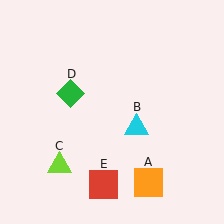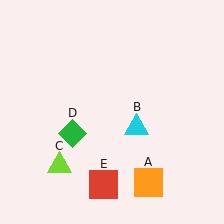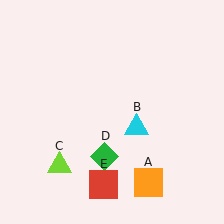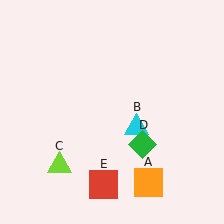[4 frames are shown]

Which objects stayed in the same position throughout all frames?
Orange square (object A) and cyan triangle (object B) and lime triangle (object C) and red square (object E) remained stationary.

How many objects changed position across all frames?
1 object changed position: green diamond (object D).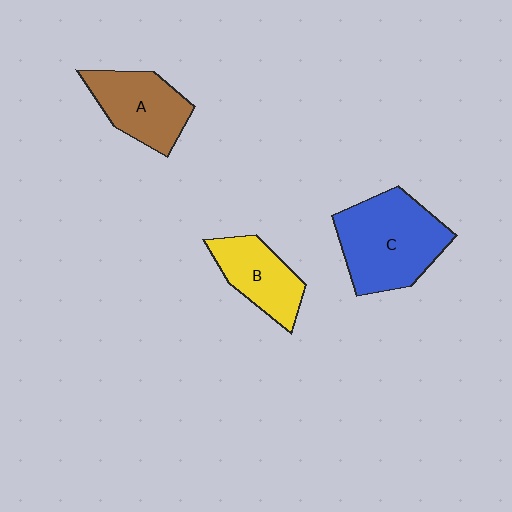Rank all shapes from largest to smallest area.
From largest to smallest: C (blue), A (brown), B (yellow).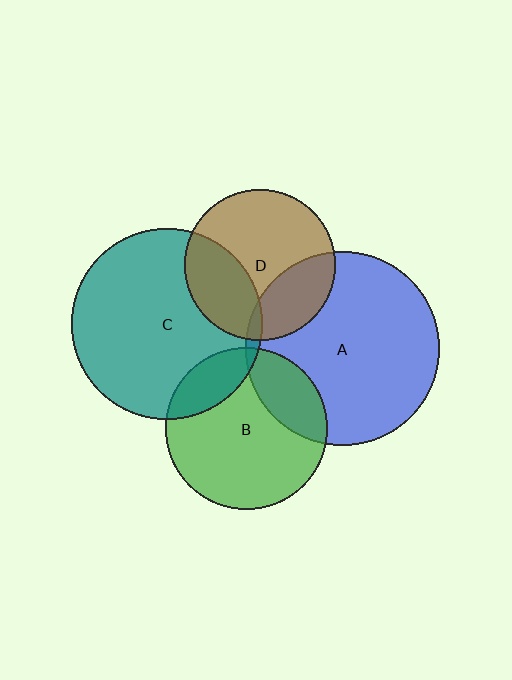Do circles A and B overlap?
Yes.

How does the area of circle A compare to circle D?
Approximately 1.6 times.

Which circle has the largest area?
Circle A (blue).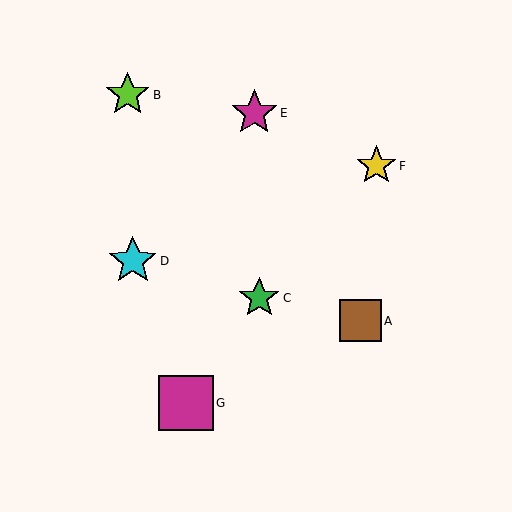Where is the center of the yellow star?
The center of the yellow star is at (376, 166).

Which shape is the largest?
The magenta square (labeled G) is the largest.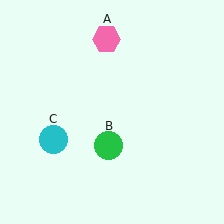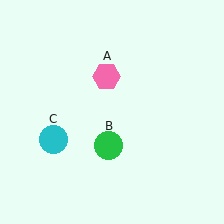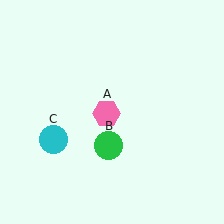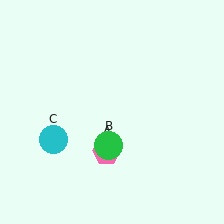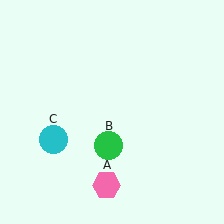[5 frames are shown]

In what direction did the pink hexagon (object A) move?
The pink hexagon (object A) moved down.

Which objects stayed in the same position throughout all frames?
Green circle (object B) and cyan circle (object C) remained stationary.